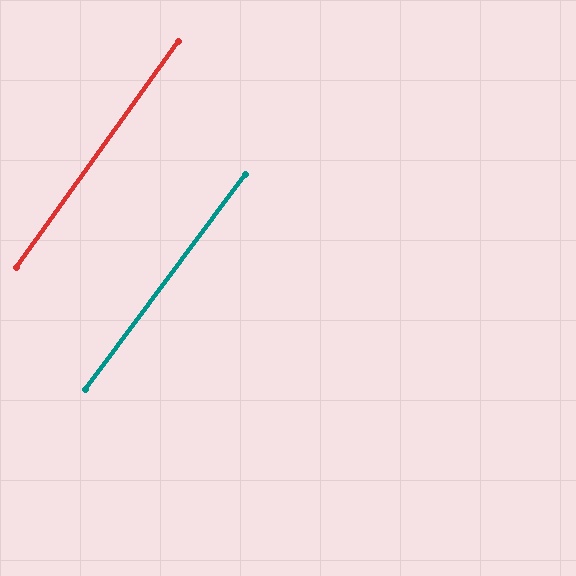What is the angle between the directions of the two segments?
Approximately 1 degree.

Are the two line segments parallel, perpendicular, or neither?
Parallel — their directions differ by only 1.0°.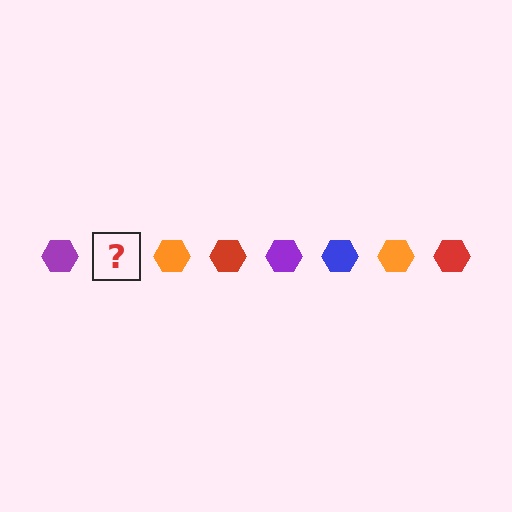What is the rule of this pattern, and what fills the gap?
The rule is that the pattern cycles through purple, blue, orange, red hexagons. The gap should be filled with a blue hexagon.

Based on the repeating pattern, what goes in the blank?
The blank should be a blue hexagon.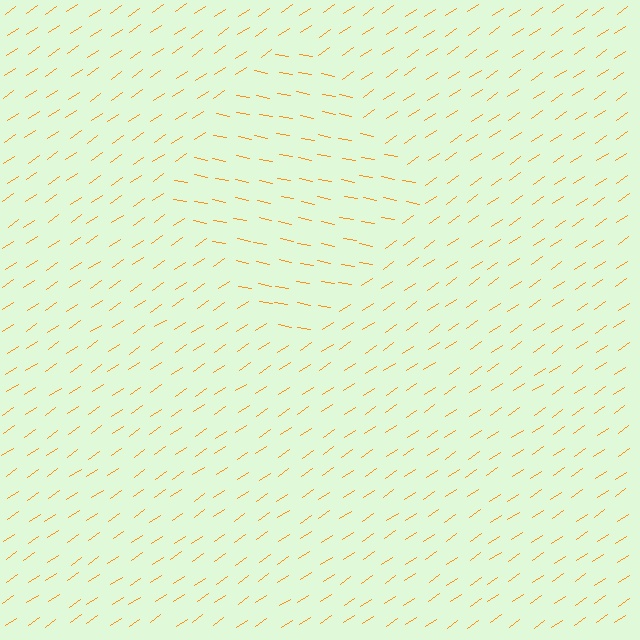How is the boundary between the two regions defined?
The boundary is defined purely by a change in line orientation (approximately 45 degrees difference). All lines are the same color and thickness.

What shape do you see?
I see a diamond.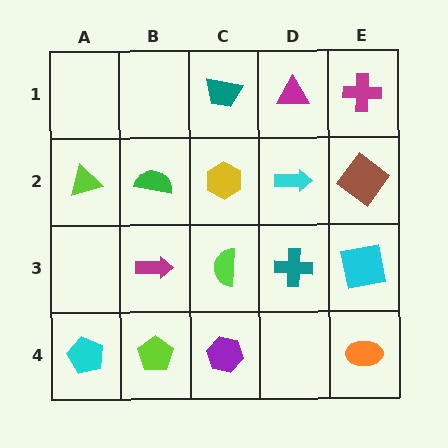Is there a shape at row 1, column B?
No, that cell is empty.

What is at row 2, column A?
A lime triangle.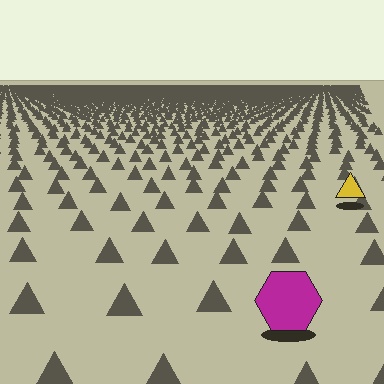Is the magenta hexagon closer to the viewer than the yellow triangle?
Yes. The magenta hexagon is closer — you can tell from the texture gradient: the ground texture is coarser near it.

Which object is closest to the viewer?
The magenta hexagon is closest. The texture marks near it are larger and more spread out.